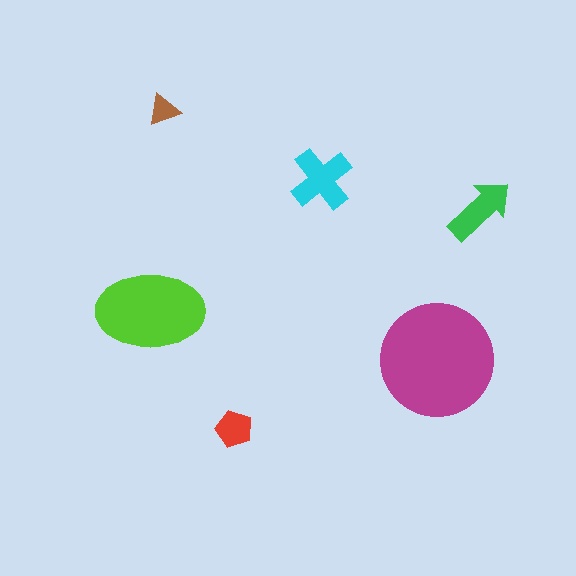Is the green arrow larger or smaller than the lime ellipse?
Smaller.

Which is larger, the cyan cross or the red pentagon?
The cyan cross.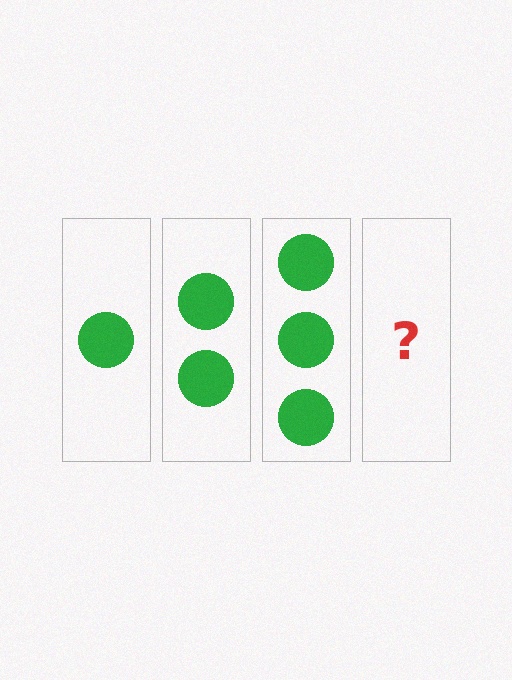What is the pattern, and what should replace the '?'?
The pattern is that each step adds one more circle. The '?' should be 4 circles.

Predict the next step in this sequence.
The next step is 4 circles.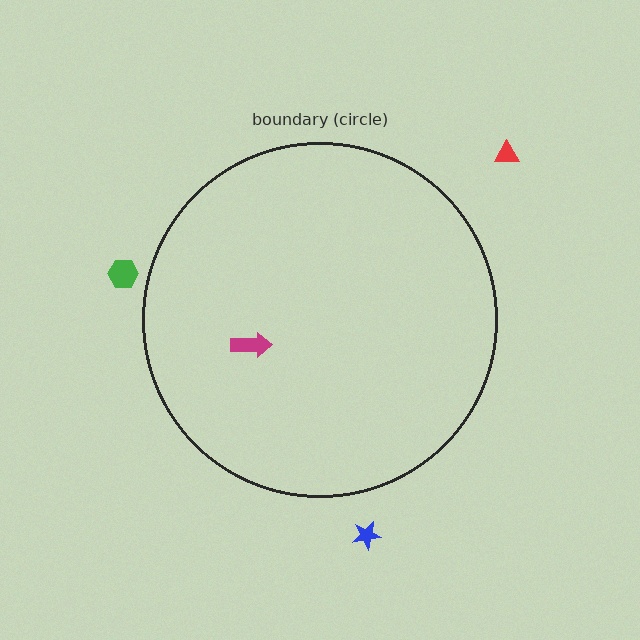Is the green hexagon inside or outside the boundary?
Outside.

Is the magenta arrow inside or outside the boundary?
Inside.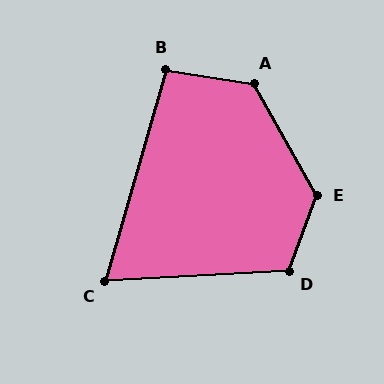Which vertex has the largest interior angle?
E, at approximately 130 degrees.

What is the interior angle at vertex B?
Approximately 97 degrees (obtuse).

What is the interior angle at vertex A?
Approximately 128 degrees (obtuse).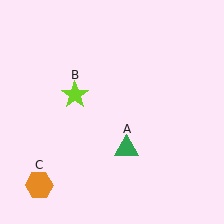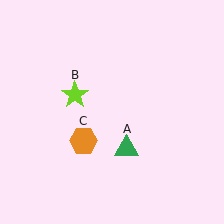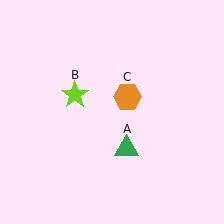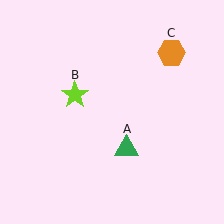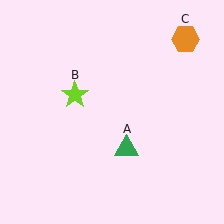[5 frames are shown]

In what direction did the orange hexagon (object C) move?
The orange hexagon (object C) moved up and to the right.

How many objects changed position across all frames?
1 object changed position: orange hexagon (object C).